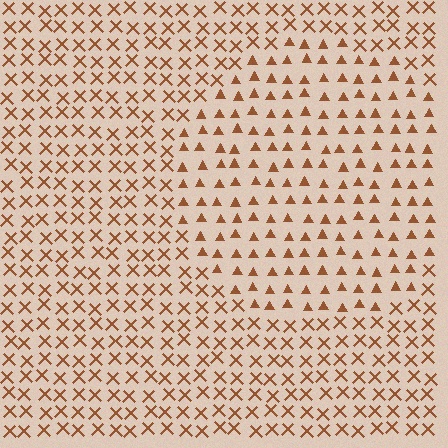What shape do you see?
I see a circle.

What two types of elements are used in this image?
The image uses triangles inside the circle region and X marks outside it.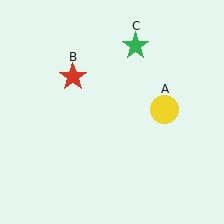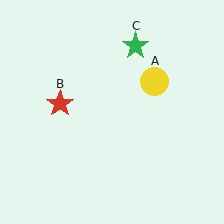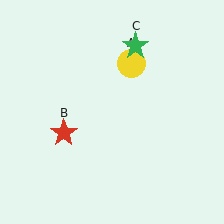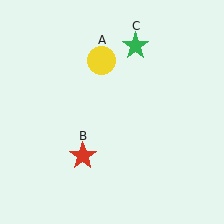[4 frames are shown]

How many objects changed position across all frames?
2 objects changed position: yellow circle (object A), red star (object B).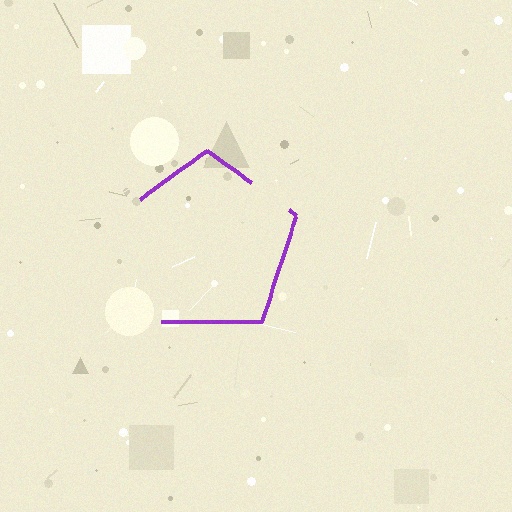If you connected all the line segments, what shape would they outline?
They would outline a pentagon.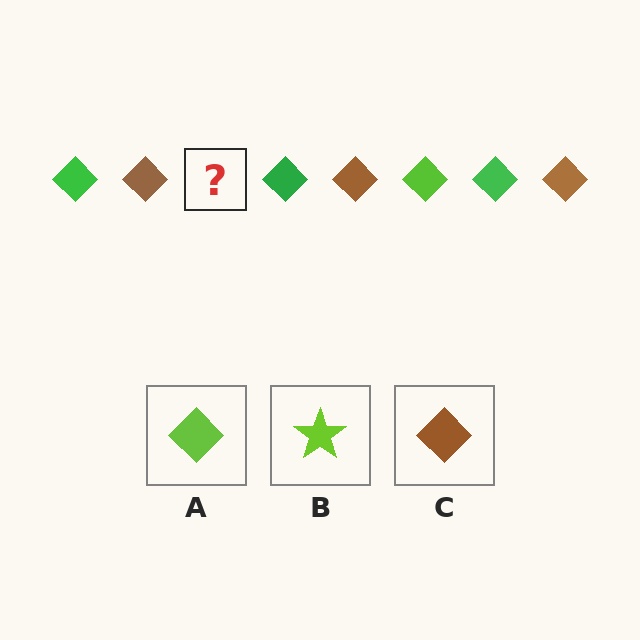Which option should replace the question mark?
Option A.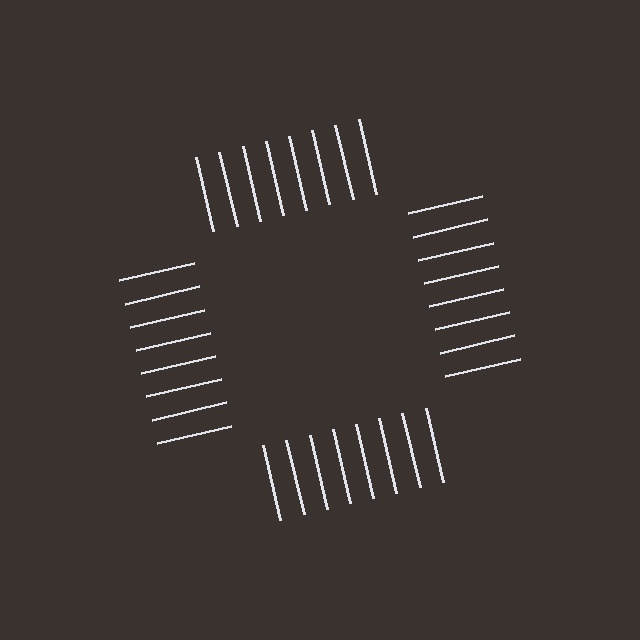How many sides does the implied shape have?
4 sides — the line-ends trace a square.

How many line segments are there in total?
32 — 8 along each of the 4 edges.